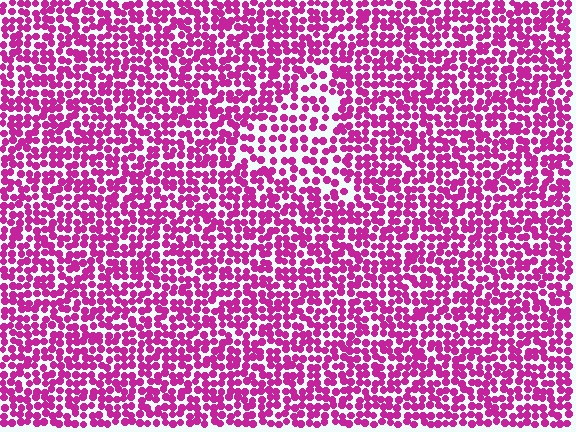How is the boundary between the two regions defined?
The boundary is defined by a change in element density (approximately 1.6x ratio). All elements are the same color, size, and shape.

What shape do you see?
I see a triangle.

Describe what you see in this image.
The image contains small magenta elements arranged at two different densities. A triangle-shaped region is visible where the elements are less densely packed than the surrounding area.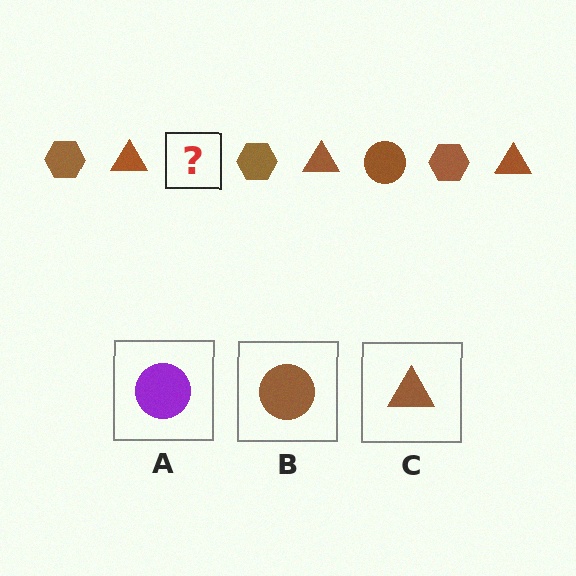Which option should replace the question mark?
Option B.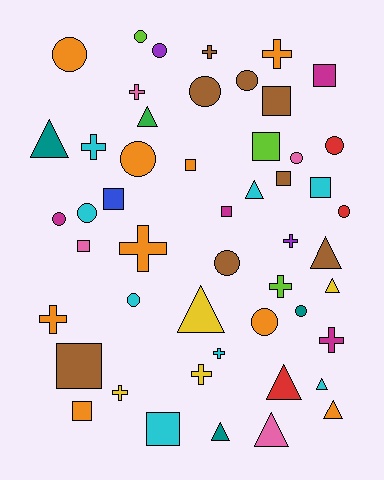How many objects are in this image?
There are 50 objects.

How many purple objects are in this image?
There are 2 purple objects.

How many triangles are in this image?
There are 11 triangles.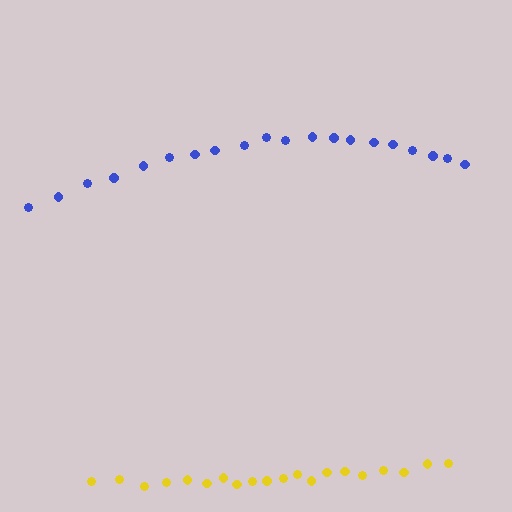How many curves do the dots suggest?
There are 2 distinct paths.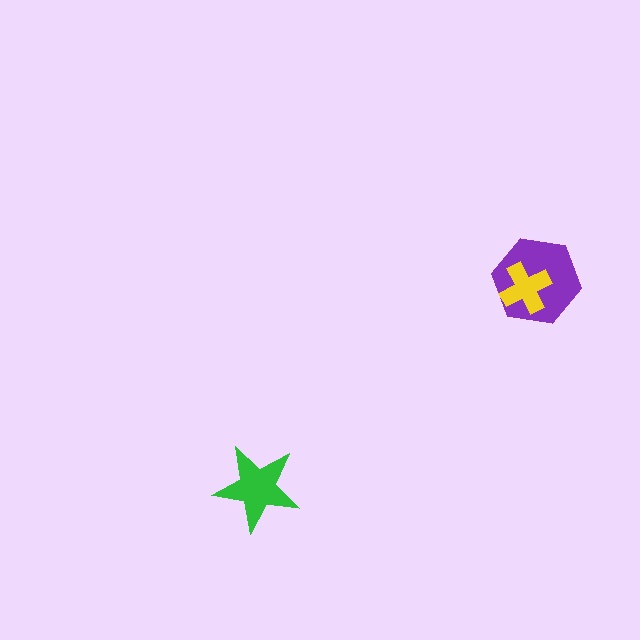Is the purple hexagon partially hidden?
Yes, it is partially covered by another shape.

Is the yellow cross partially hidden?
No, no other shape covers it.